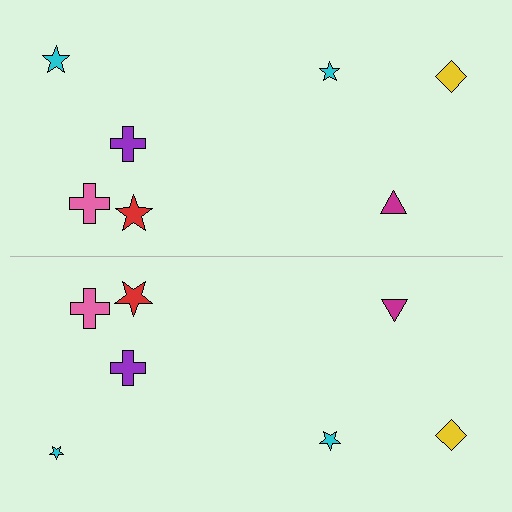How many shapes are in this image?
There are 14 shapes in this image.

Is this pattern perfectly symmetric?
No, the pattern is not perfectly symmetric. The cyan star on the bottom side has a different size than its mirror counterpart.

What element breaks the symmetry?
The cyan star on the bottom side has a different size than its mirror counterpart.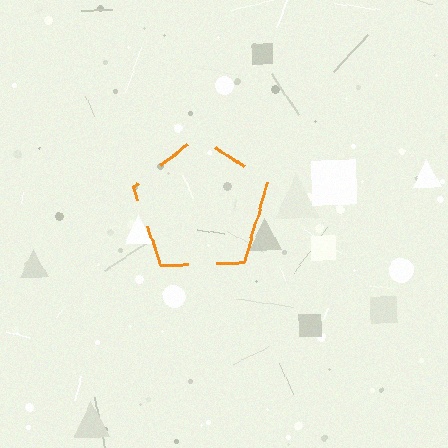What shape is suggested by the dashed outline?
The dashed outline suggests a pentagon.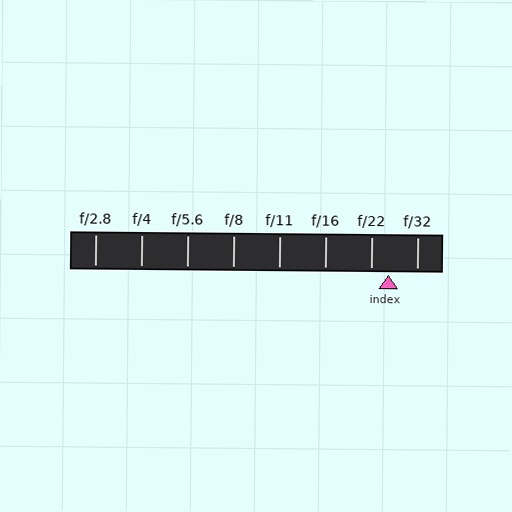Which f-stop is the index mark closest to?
The index mark is closest to f/22.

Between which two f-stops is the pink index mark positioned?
The index mark is between f/22 and f/32.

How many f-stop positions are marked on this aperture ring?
There are 8 f-stop positions marked.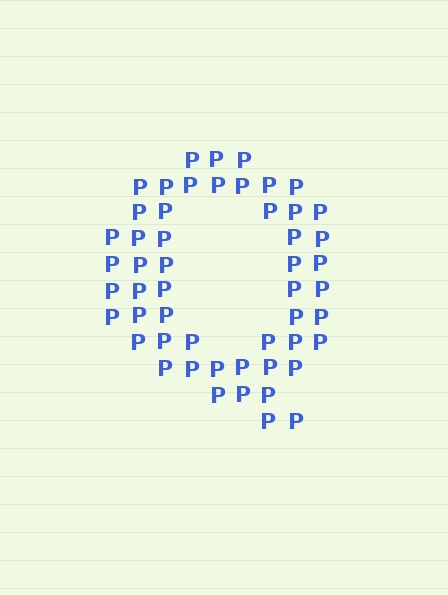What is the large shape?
The large shape is the letter Q.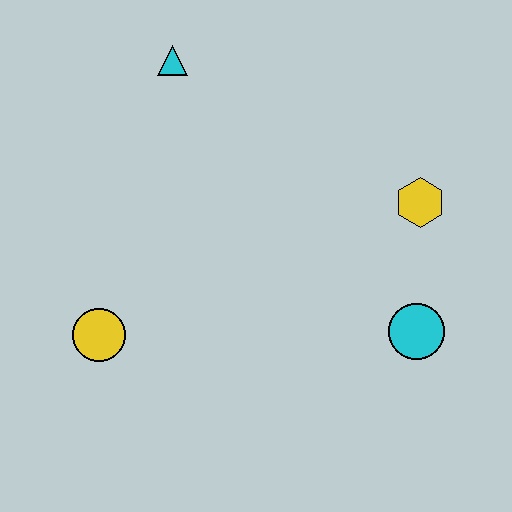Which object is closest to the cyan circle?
The yellow hexagon is closest to the cyan circle.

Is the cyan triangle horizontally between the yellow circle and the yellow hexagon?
Yes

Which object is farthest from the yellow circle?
The yellow hexagon is farthest from the yellow circle.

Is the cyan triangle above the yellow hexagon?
Yes